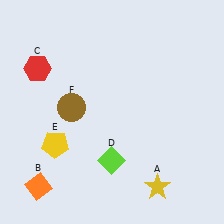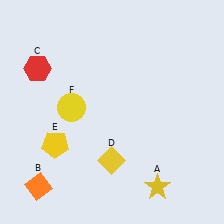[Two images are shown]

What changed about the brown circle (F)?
In Image 1, F is brown. In Image 2, it changed to yellow.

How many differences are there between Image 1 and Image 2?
There are 2 differences between the two images.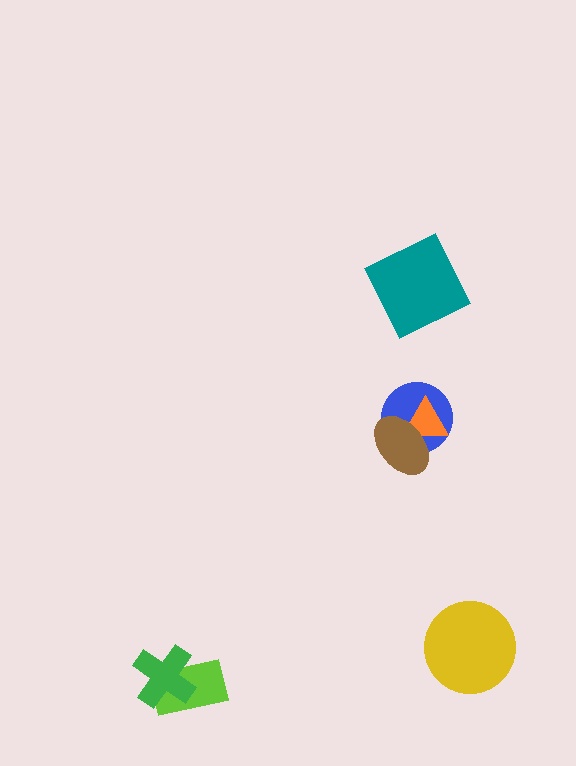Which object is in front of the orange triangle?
The brown ellipse is in front of the orange triangle.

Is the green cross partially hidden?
No, no other shape covers it.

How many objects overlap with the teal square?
0 objects overlap with the teal square.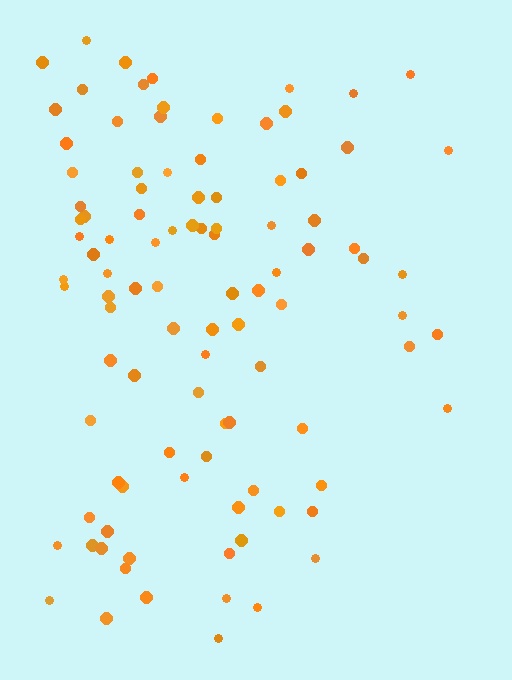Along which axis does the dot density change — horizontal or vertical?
Horizontal.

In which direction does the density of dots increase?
From right to left, with the left side densest.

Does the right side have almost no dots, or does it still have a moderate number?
Still a moderate number, just noticeably fewer than the left.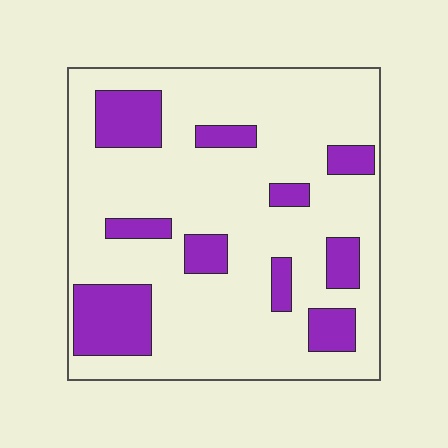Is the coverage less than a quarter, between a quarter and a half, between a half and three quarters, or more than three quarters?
Less than a quarter.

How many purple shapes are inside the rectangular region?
10.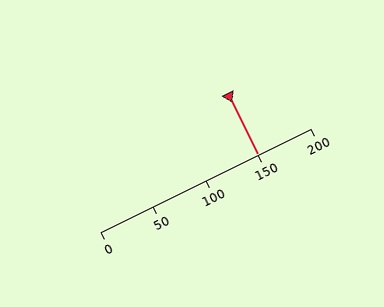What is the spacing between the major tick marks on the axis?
The major ticks are spaced 50 apart.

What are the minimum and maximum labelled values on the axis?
The axis runs from 0 to 200.